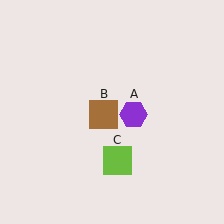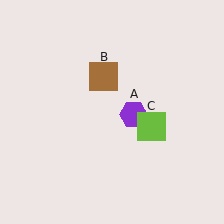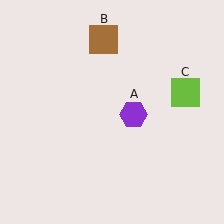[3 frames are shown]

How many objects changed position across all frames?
2 objects changed position: brown square (object B), lime square (object C).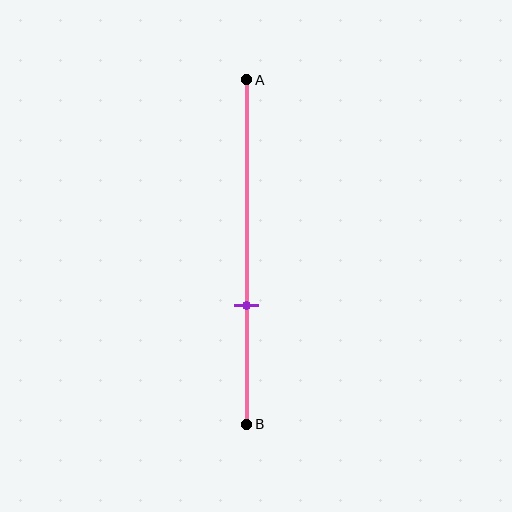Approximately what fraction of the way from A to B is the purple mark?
The purple mark is approximately 65% of the way from A to B.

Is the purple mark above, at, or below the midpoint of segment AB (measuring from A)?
The purple mark is below the midpoint of segment AB.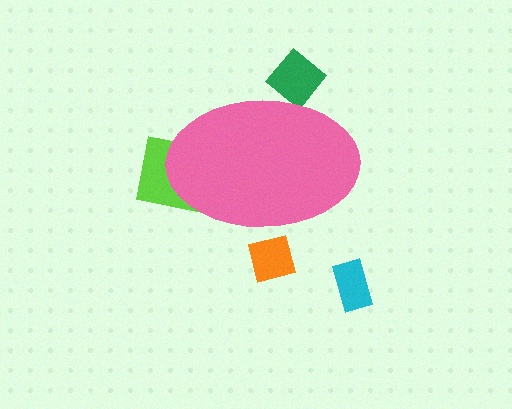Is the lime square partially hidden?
Yes, the lime square is partially hidden behind the pink ellipse.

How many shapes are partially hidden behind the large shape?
3 shapes are partially hidden.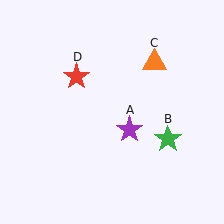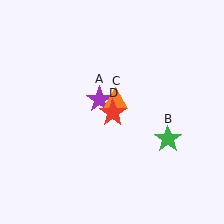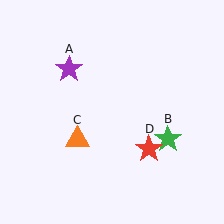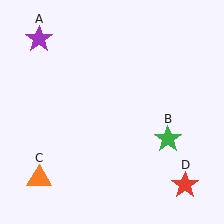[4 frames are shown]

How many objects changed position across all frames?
3 objects changed position: purple star (object A), orange triangle (object C), red star (object D).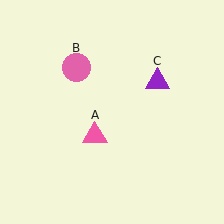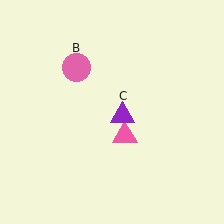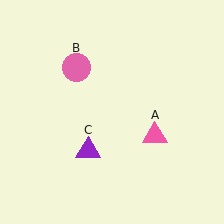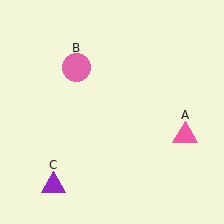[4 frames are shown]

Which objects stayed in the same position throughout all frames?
Pink circle (object B) remained stationary.